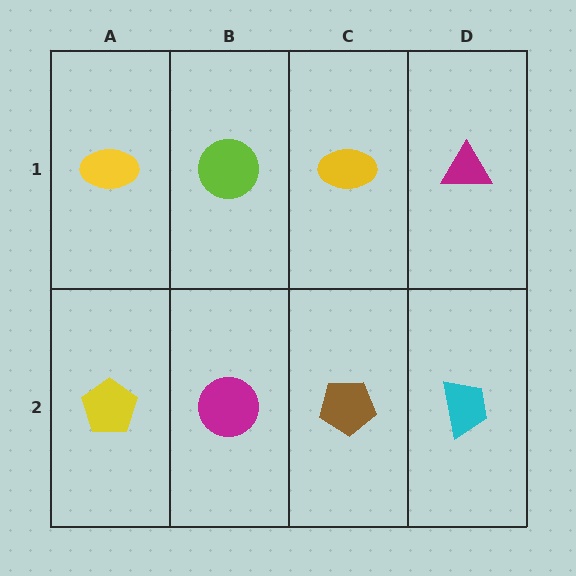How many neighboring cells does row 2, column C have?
3.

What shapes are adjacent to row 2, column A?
A yellow ellipse (row 1, column A), a magenta circle (row 2, column B).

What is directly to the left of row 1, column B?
A yellow ellipse.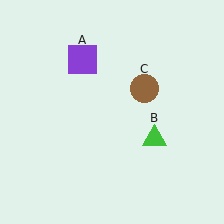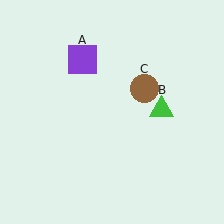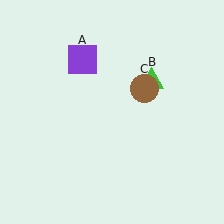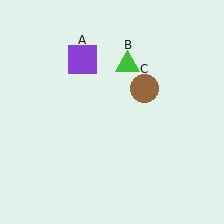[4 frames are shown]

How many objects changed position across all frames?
1 object changed position: green triangle (object B).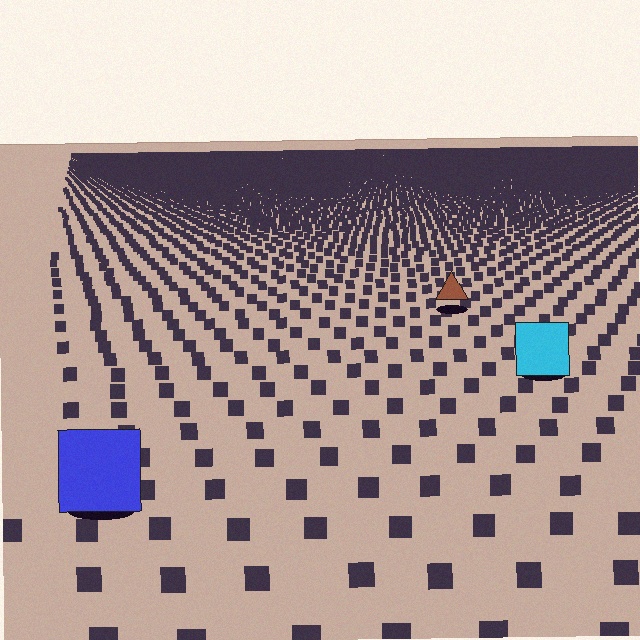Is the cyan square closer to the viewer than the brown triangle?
Yes. The cyan square is closer — you can tell from the texture gradient: the ground texture is coarser near it.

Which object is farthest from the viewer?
The brown triangle is farthest from the viewer. It appears smaller and the ground texture around it is denser.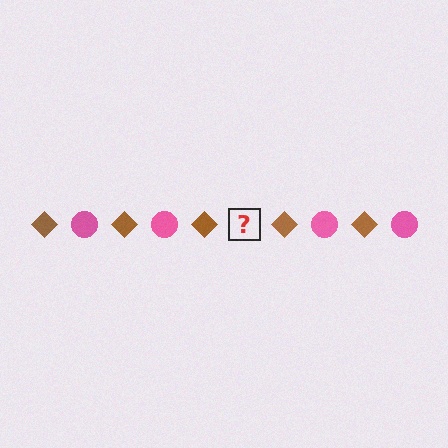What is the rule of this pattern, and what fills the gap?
The rule is that the pattern alternates between brown diamond and pink circle. The gap should be filled with a pink circle.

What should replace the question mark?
The question mark should be replaced with a pink circle.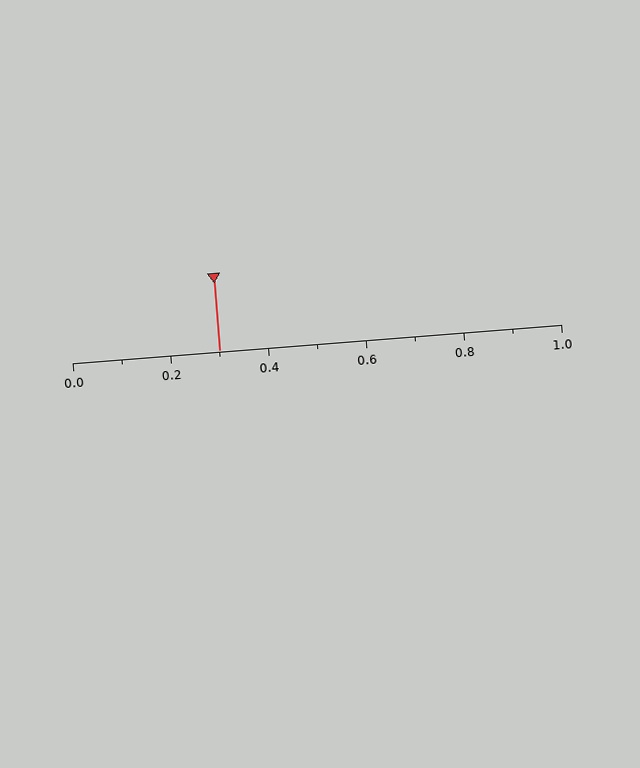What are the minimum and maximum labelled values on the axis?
The axis runs from 0.0 to 1.0.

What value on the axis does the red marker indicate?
The marker indicates approximately 0.3.